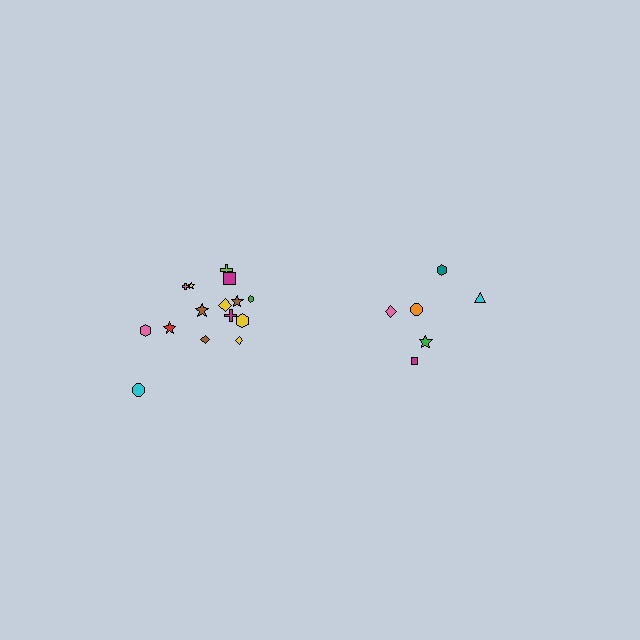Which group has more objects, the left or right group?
The left group.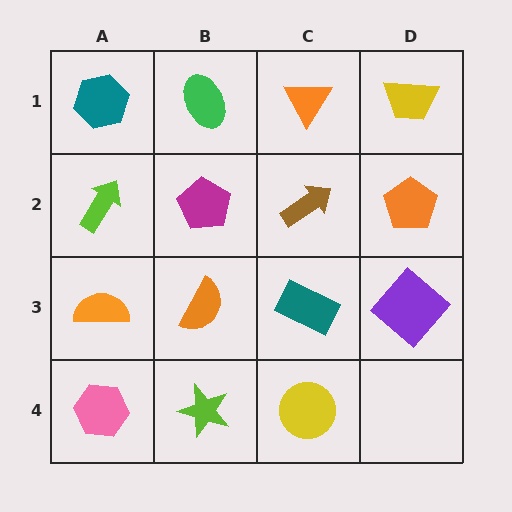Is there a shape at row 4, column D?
No, that cell is empty.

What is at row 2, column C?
A brown arrow.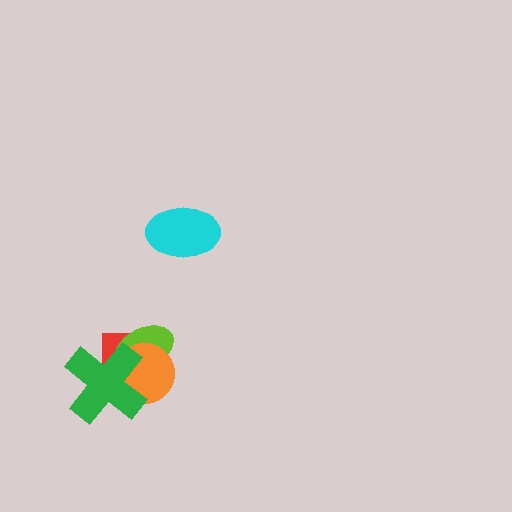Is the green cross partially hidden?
No, no other shape covers it.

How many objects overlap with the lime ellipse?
3 objects overlap with the lime ellipse.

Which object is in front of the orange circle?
The green cross is in front of the orange circle.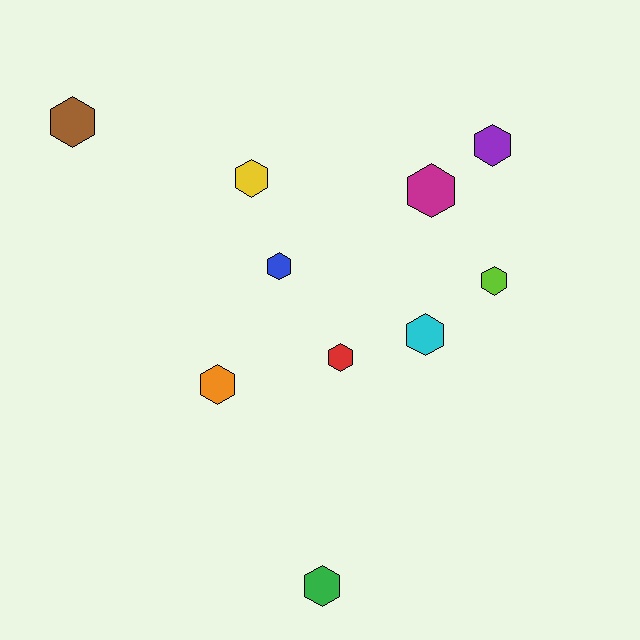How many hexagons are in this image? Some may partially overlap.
There are 10 hexagons.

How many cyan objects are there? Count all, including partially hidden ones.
There is 1 cyan object.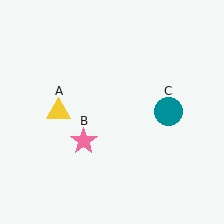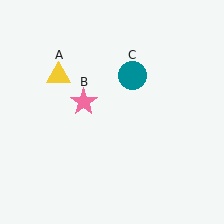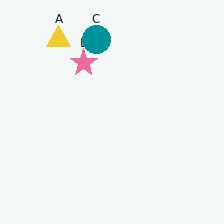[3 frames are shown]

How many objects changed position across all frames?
3 objects changed position: yellow triangle (object A), pink star (object B), teal circle (object C).